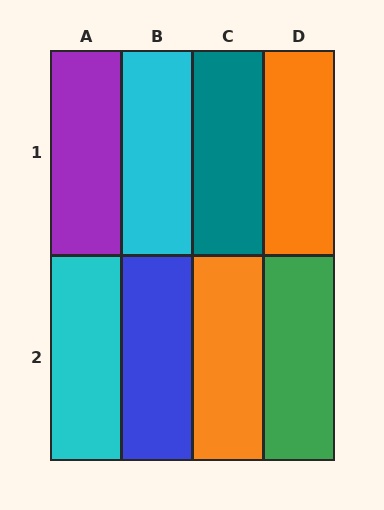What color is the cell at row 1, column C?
Teal.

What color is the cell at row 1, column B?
Cyan.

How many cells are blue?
1 cell is blue.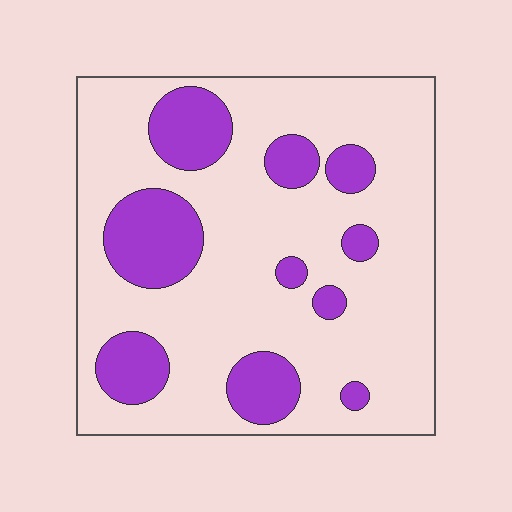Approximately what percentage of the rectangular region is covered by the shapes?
Approximately 25%.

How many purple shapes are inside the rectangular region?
10.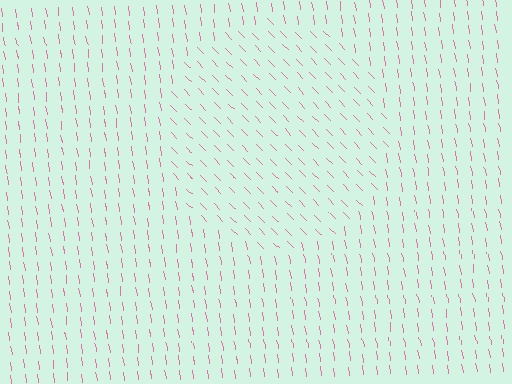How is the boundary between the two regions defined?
The boundary is defined purely by a change in line orientation (approximately 36 degrees difference). All lines are the same color and thickness.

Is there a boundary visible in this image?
Yes, there is a texture boundary formed by a change in line orientation.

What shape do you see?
I see a circle.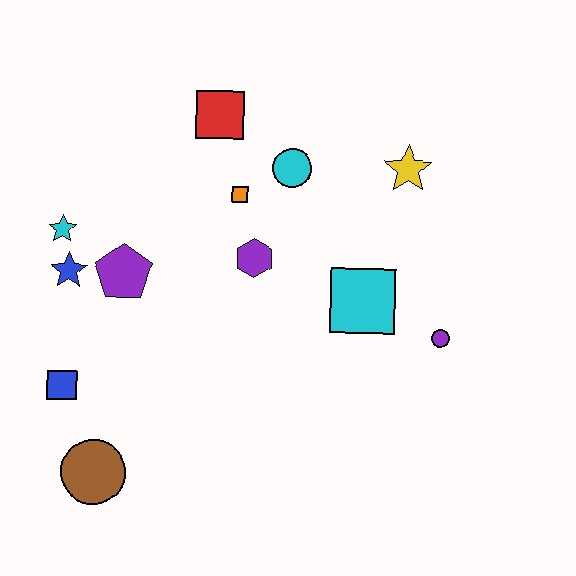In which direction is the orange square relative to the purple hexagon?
The orange square is above the purple hexagon.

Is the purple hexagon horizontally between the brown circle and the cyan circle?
Yes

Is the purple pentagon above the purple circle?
Yes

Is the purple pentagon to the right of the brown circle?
Yes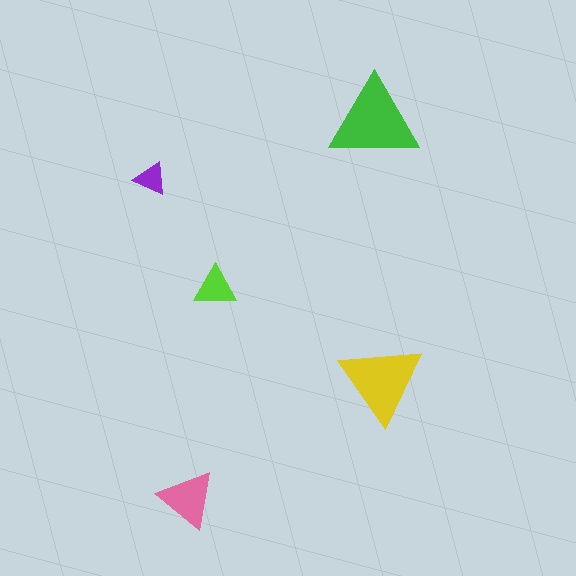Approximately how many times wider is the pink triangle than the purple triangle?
About 2 times wider.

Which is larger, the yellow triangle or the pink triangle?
The yellow one.